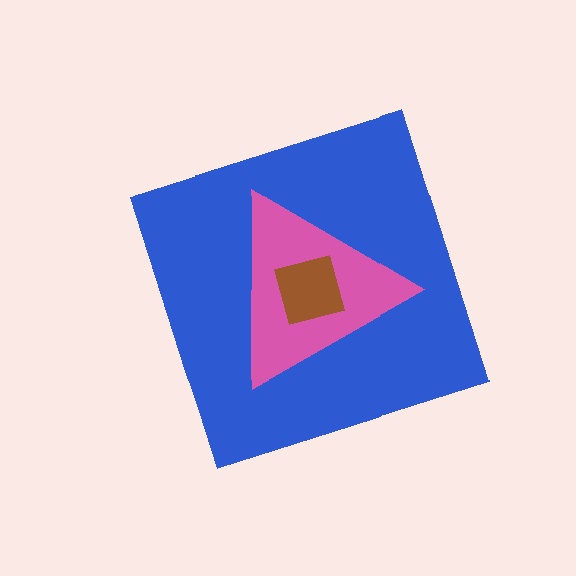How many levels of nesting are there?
3.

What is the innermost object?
The brown square.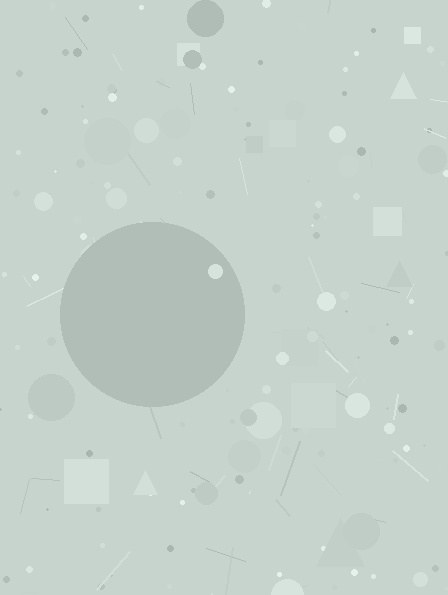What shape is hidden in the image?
A circle is hidden in the image.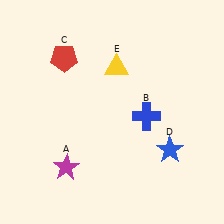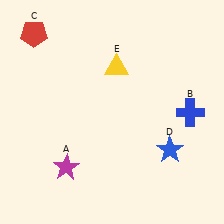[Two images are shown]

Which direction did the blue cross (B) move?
The blue cross (B) moved right.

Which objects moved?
The objects that moved are: the blue cross (B), the red pentagon (C).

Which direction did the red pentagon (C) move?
The red pentagon (C) moved left.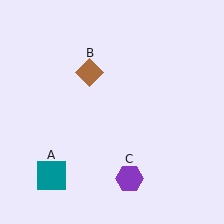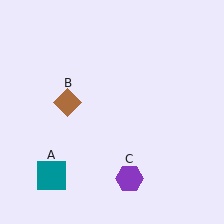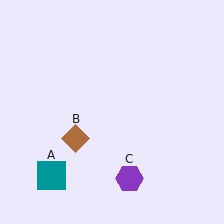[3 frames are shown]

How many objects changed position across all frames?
1 object changed position: brown diamond (object B).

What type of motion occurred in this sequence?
The brown diamond (object B) rotated counterclockwise around the center of the scene.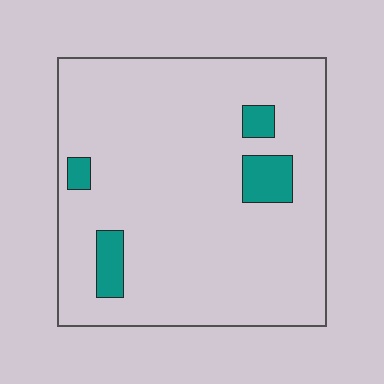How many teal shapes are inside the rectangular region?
4.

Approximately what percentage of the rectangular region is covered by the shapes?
Approximately 10%.